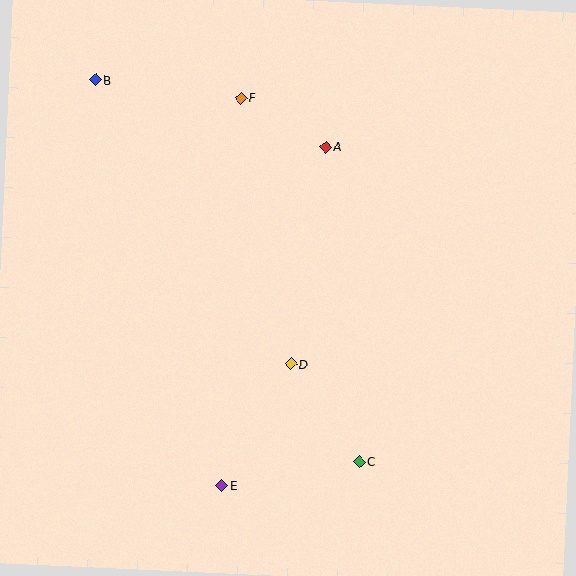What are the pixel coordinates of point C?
Point C is at (359, 462).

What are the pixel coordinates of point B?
Point B is at (95, 80).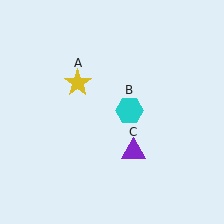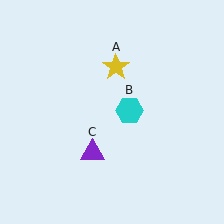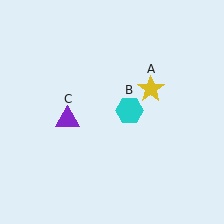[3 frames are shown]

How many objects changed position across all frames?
2 objects changed position: yellow star (object A), purple triangle (object C).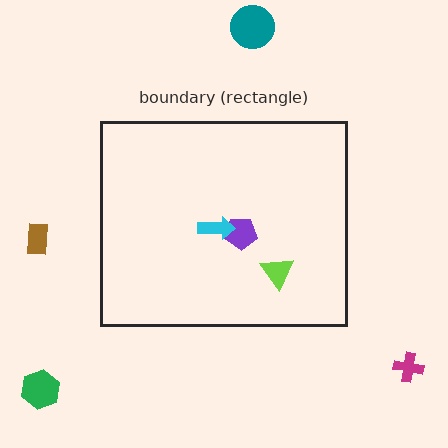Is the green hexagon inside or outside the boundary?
Outside.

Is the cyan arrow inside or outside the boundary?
Inside.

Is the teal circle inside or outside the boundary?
Outside.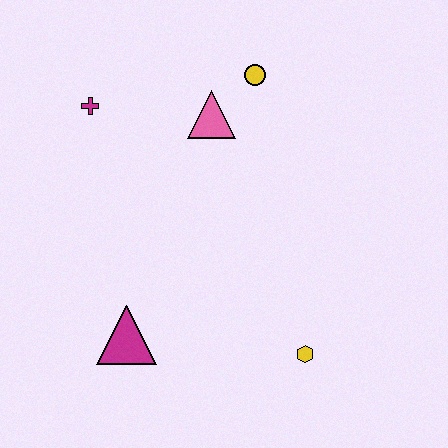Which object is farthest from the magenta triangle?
The yellow circle is farthest from the magenta triangle.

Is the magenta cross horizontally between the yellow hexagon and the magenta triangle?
No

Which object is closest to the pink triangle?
The yellow circle is closest to the pink triangle.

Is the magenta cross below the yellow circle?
Yes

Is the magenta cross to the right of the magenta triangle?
No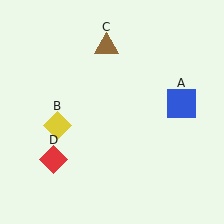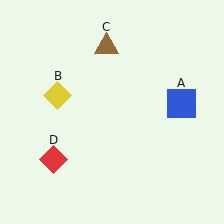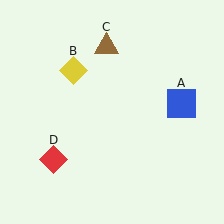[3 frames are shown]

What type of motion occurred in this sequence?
The yellow diamond (object B) rotated clockwise around the center of the scene.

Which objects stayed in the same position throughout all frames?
Blue square (object A) and brown triangle (object C) and red diamond (object D) remained stationary.